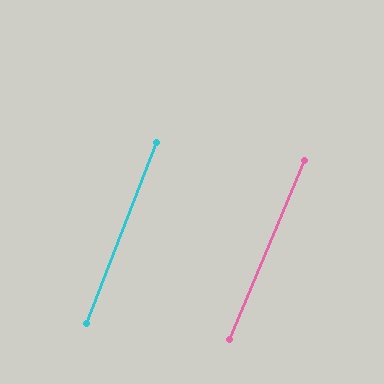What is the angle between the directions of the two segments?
Approximately 2 degrees.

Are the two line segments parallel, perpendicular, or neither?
Parallel — their directions differ by only 1.7°.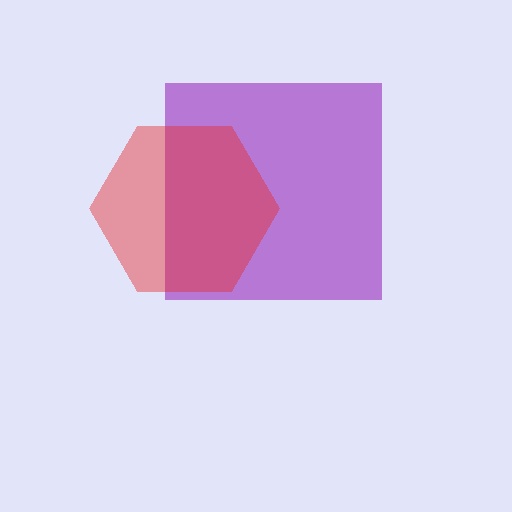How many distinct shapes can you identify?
There are 2 distinct shapes: a purple square, a red hexagon.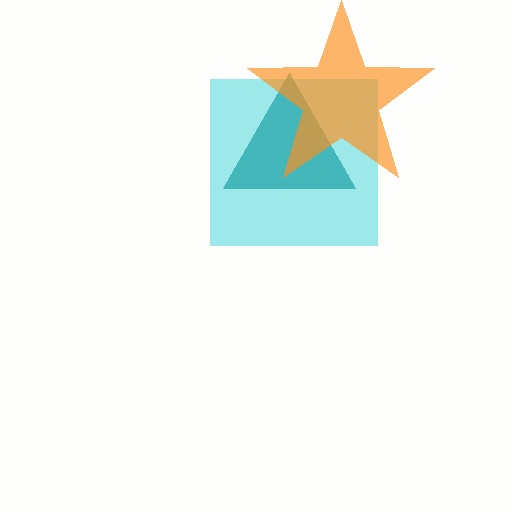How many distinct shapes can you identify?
There are 3 distinct shapes: a cyan square, a teal triangle, an orange star.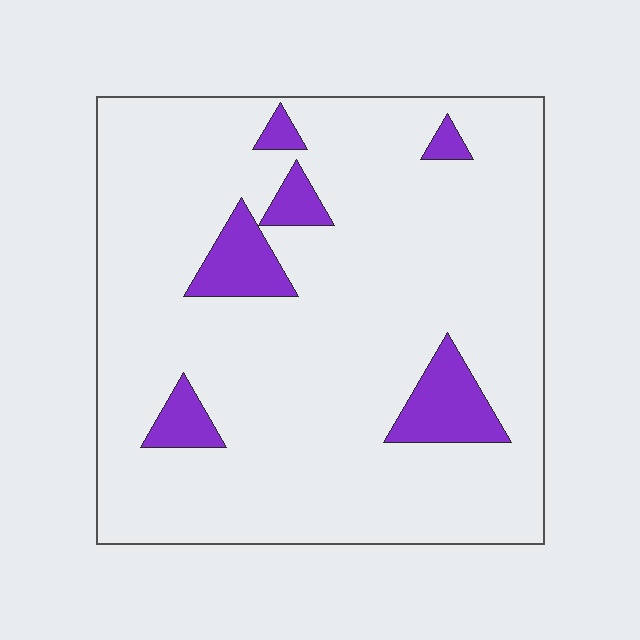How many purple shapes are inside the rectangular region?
6.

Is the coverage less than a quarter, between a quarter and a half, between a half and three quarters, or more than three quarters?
Less than a quarter.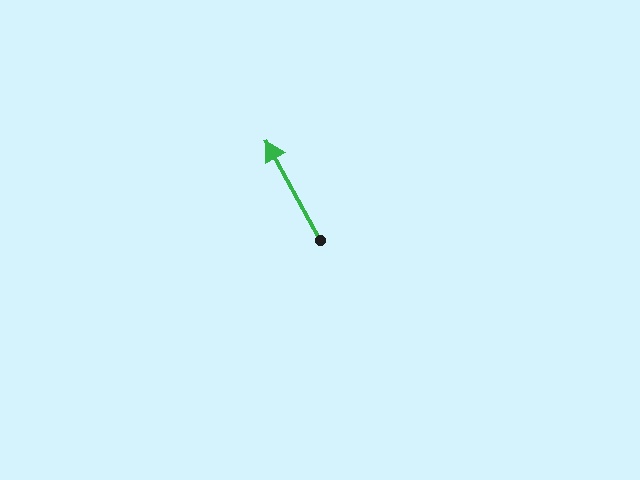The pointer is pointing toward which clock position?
Roughly 11 o'clock.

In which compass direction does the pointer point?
Northwest.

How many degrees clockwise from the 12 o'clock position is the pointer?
Approximately 331 degrees.